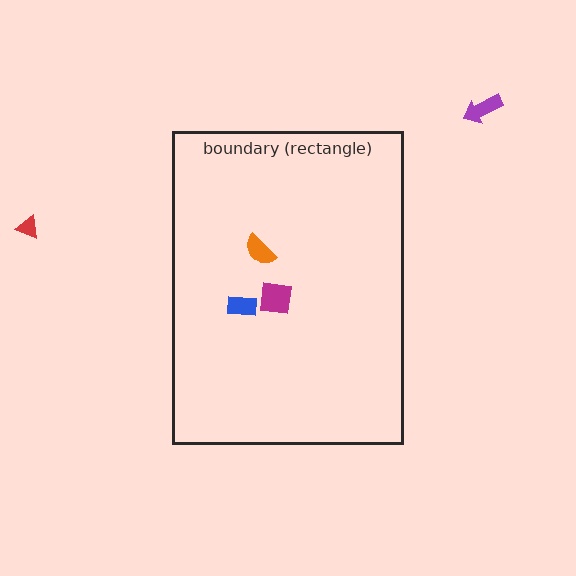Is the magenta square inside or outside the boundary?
Inside.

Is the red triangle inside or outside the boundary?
Outside.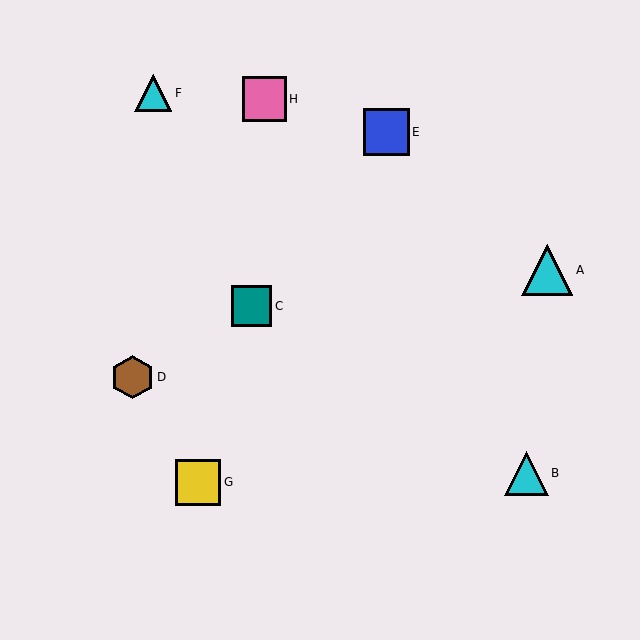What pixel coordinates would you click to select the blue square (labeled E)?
Click at (386, 132) to select the blue square E.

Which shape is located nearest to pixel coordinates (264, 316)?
The teal square (labeled C) at (251, 306) is nearest to that location.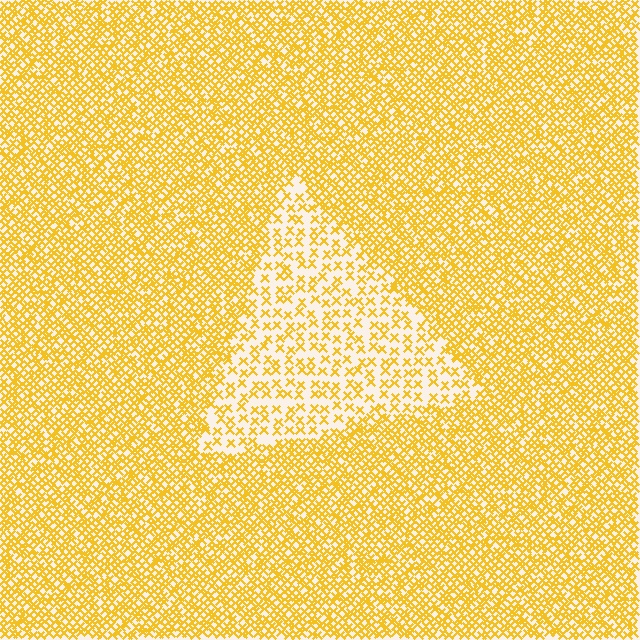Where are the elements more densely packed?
The elements are more densely packed outside the triangle boundary.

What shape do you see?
I see a triangle.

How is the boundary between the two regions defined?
The boundary is defined by a change in element density (approximately 2.4x ratio). All elements are the same color, size, and shape.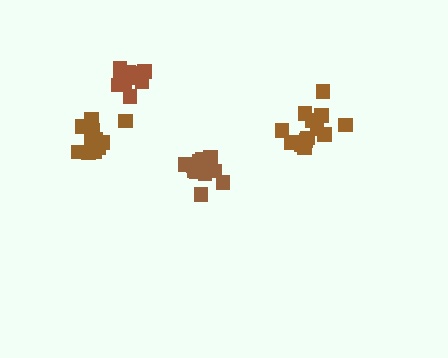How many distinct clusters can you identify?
There are 4 distinct clusters.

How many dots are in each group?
Group 1: 14 dots, Group 2: 12 dots, Group 3: 14 dots, Group 4: 12 dots (52 total).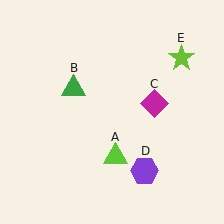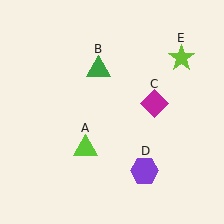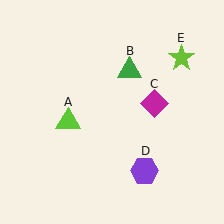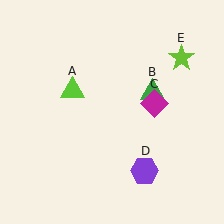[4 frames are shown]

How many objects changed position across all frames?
2 objects changed position: lime triangle (object A), green triangle (object B).